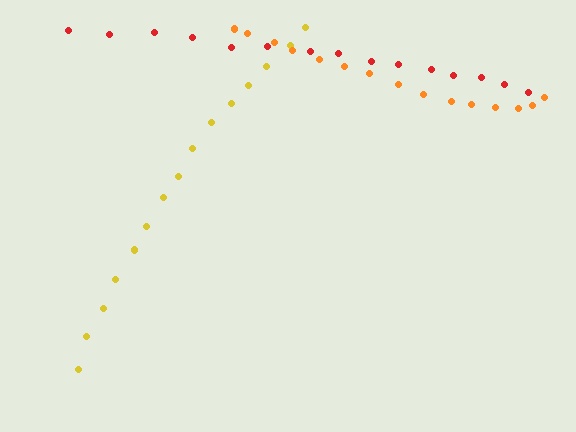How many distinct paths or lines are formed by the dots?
There are 3 distinct paths.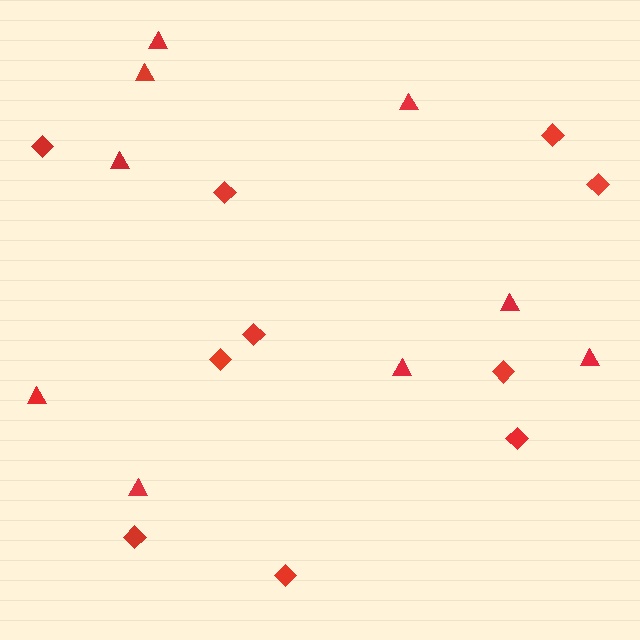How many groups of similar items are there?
There are 2 groups: one group of diamonds (10) and one group of triangles (9).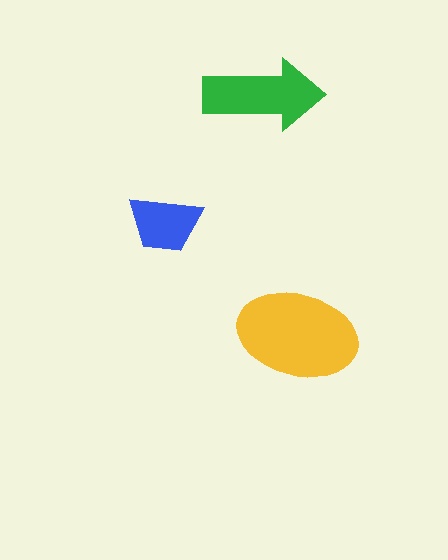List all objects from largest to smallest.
The yellow ellipse, the green arrow, the blue trapezoid.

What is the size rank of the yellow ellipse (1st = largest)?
1st.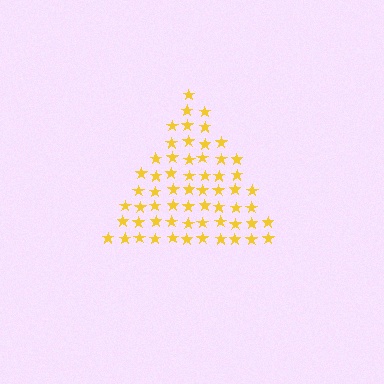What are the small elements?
The small elements are stars.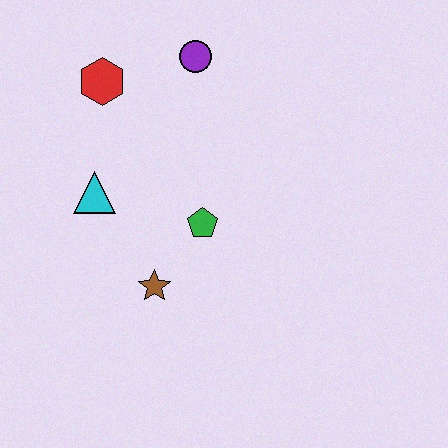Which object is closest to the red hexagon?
The purple circle is closest to the red hexagon.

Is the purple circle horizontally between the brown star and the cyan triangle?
No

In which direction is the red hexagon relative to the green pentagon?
The red hexagon is above the green pentagon.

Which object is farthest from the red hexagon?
The brown star is farthest from the red hexagon.